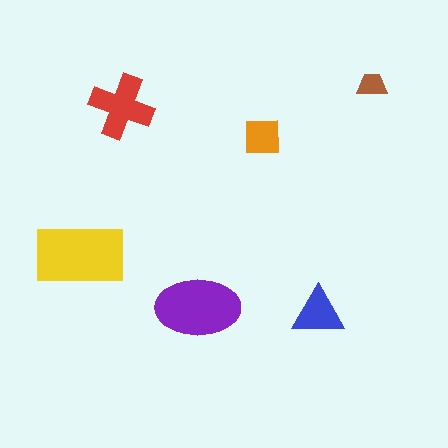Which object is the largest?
The yellow rectangle.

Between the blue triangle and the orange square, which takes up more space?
The blue triangle.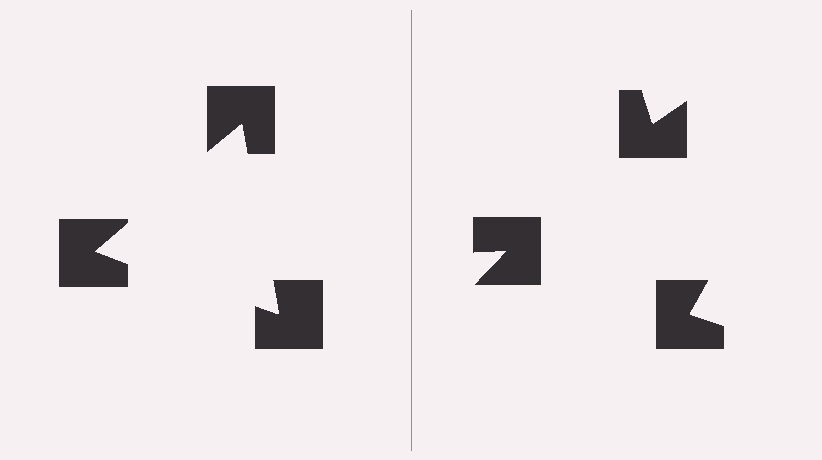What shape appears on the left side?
An illusory triangle.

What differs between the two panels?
The notched squares are positioned identically on both sides; only the wedge orientations differ. On the left they align to a triangle; on the right they are misaligned.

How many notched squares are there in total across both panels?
6 — 3 on each side.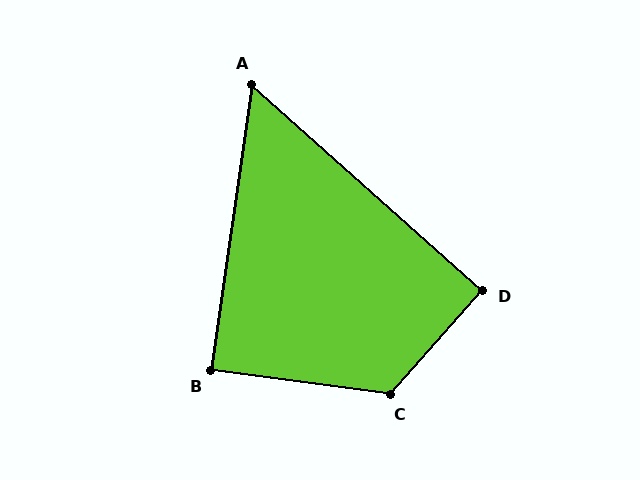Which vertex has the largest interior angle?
C, at approximately 124 degrees.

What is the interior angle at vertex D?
Approximately 90 degrees (approximately right).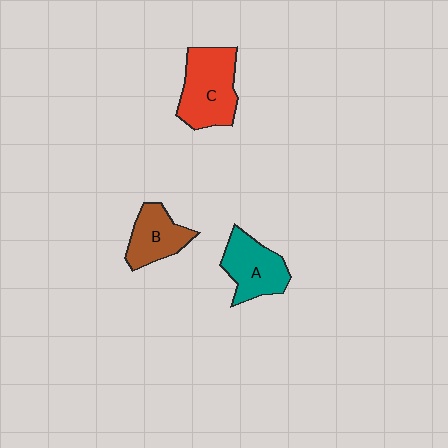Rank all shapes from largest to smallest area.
From largest to smallest: C (red), A (teal), B (brown).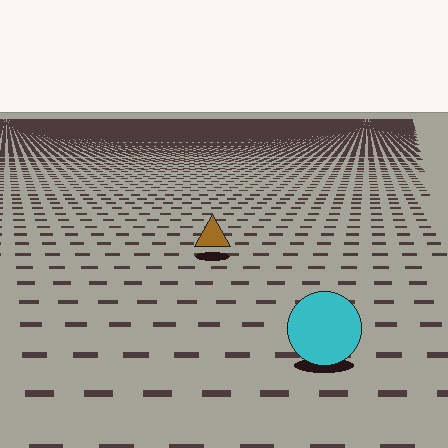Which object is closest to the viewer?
The cyan circle is closest. The texture marks near it are larger and more spread out.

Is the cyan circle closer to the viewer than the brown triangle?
Yes. The cyan circle is closer — you can tell from the texture gradient: the ground texture is coarser near it.